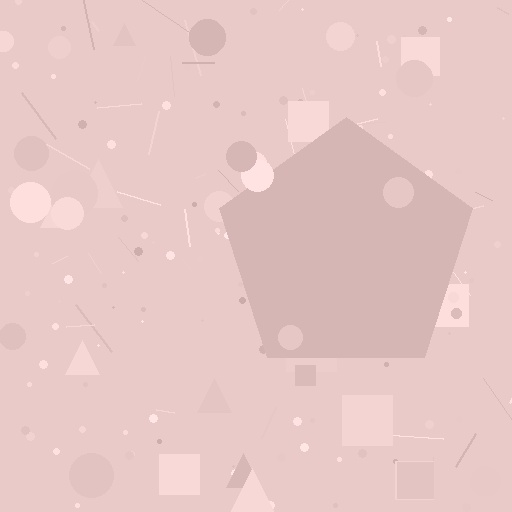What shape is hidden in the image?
A pentagon is hidden in the image.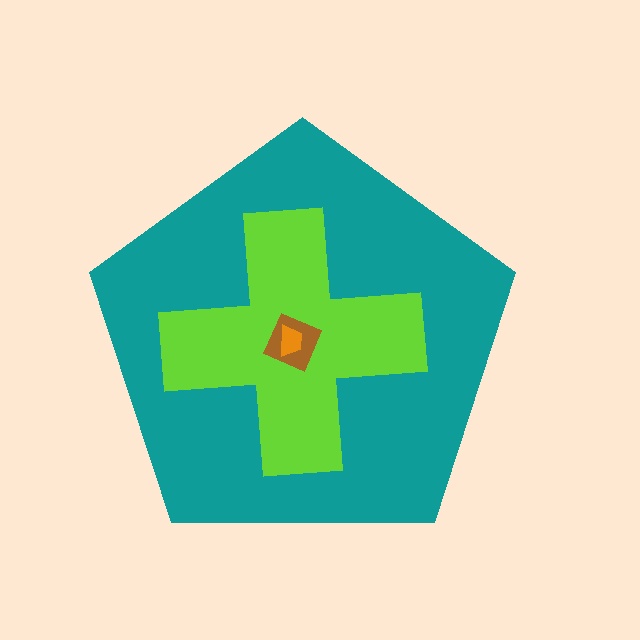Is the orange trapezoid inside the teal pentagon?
Yes.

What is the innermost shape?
The orange trapezoid.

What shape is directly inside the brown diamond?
The orange trapezoid.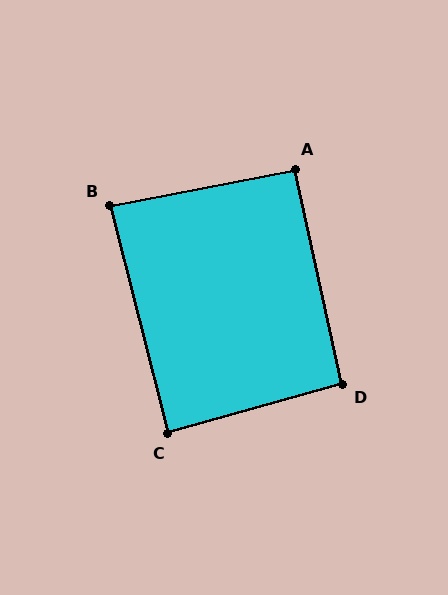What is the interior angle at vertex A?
Approximately 91 degrees (approximately right).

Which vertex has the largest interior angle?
D, at approximately 93 degrees.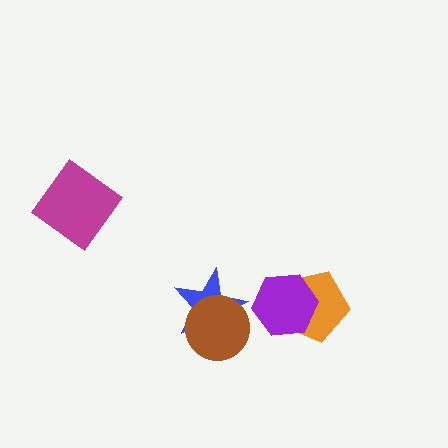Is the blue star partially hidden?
Yes, it is partially covered by another shape.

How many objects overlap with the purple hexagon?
1 object overlaps with the purple hexagon.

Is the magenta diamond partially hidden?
No, no other shape covers it.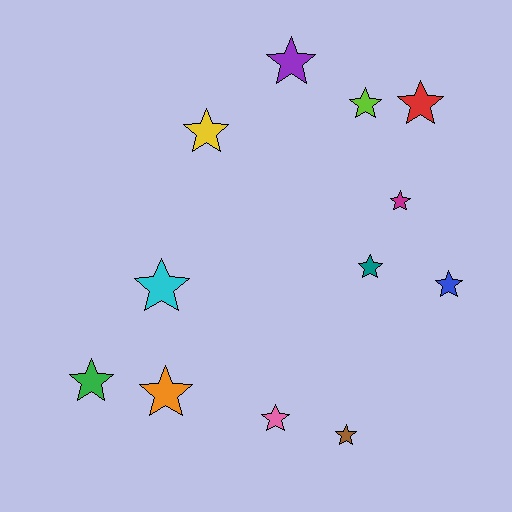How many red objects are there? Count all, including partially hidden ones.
There is 1 red object.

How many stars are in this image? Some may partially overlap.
There are 12 stars.